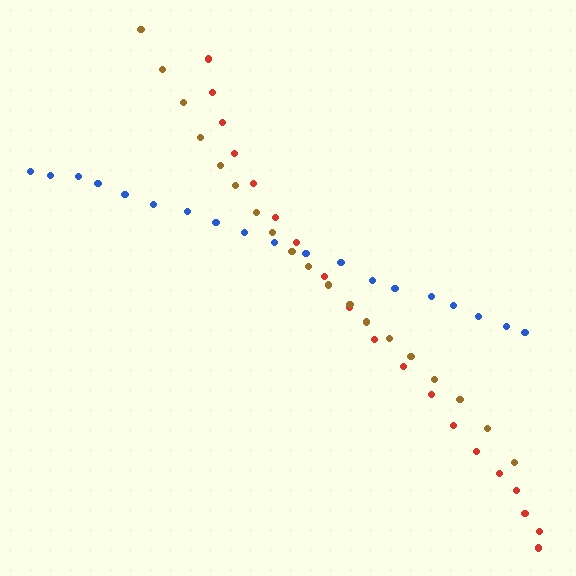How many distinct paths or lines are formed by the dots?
There are 3 distinct paths.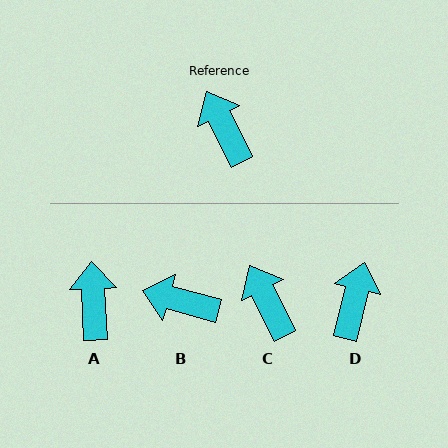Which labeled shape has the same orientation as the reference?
C.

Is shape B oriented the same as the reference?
No, it is off by about 48 degrees.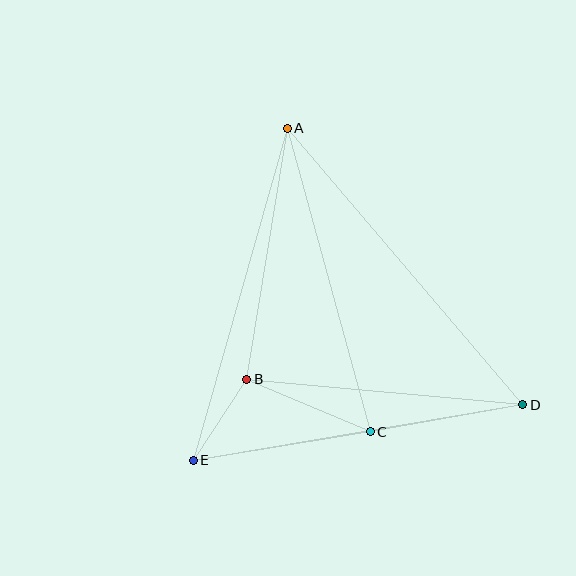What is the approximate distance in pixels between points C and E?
The distance between C and E is approximately 179 pixels.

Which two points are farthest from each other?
Points A and D are farthest from each other.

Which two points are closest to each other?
Points B and E are closest to each other.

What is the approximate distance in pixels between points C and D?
The distance between C and D is approximately 155 pixels.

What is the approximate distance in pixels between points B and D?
The distance between B and D is approximately 277 pixels.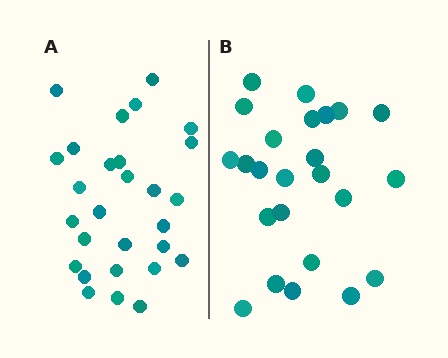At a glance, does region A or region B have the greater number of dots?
Region A (the left region) has more dots.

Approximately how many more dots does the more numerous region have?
Region A has about 4 more dots than region B.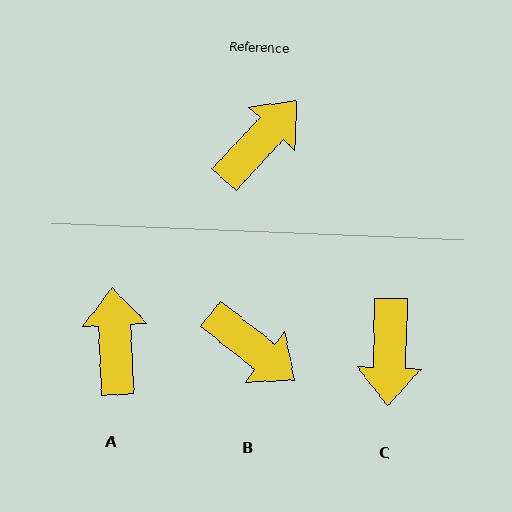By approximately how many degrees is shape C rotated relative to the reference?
Approximately 139 degrees clockwise.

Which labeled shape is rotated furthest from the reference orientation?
C, about 139 degrees away.